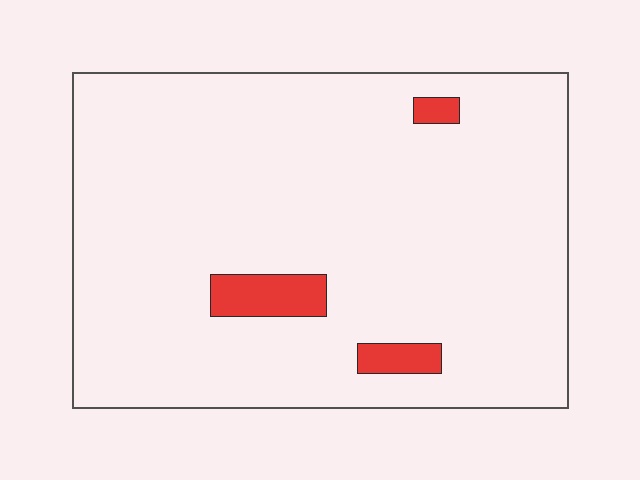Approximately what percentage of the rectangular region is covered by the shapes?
Approximately 5%.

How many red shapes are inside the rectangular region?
3.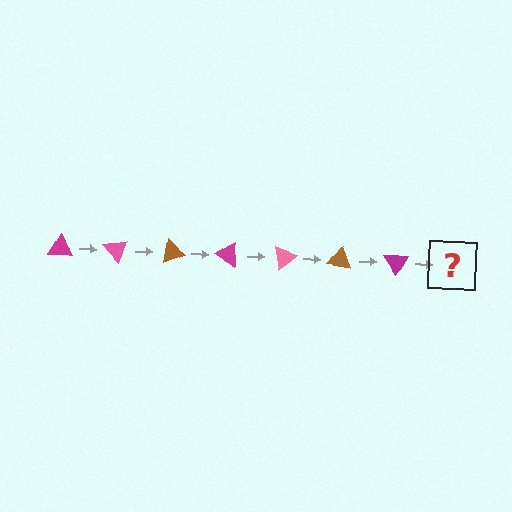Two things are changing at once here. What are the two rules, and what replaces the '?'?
The two rules are that it rotates 50 degrees each step and the color cycles through magenta, pink, and brown. The '?' should be a pink triangle, rotated 350 degrees from the start.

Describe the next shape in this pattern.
It should be a pink triangle, rotated 350 degrees from the start.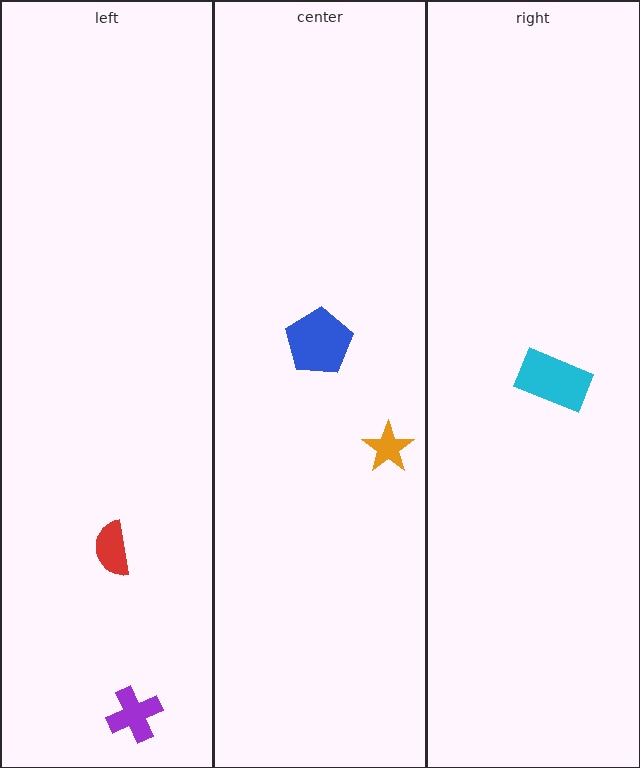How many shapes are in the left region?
2.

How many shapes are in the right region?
1.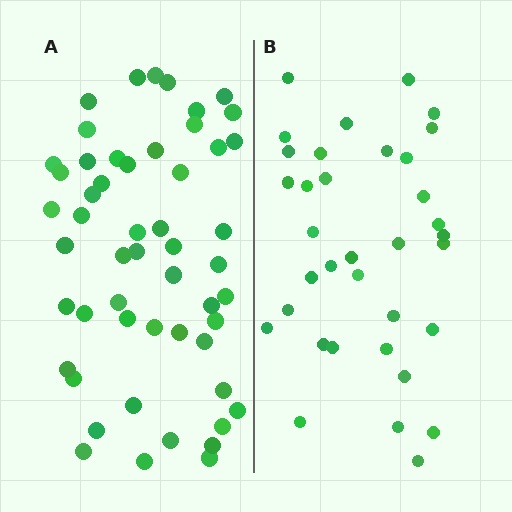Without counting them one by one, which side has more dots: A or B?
Region A (the left region) has more dots.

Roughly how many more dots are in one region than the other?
Region A has approximately 20 more dots than region B.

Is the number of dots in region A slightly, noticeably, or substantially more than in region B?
Region A has substantially more. The ratio is roughly 1.5 to 1.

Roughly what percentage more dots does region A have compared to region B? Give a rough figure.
About 50% more.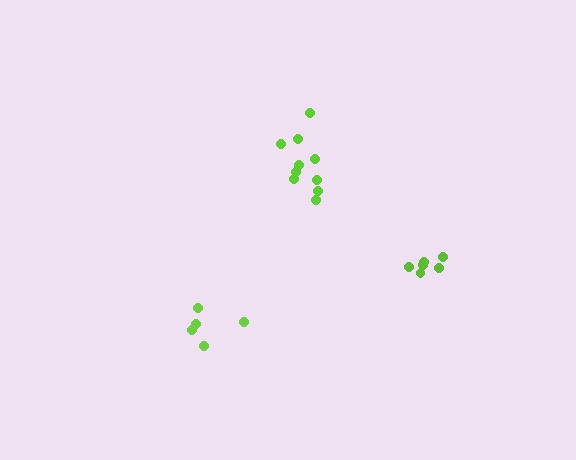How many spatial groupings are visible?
There are 3 spatial groupings.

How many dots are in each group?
Group 1: 10 dots, Group 2: 5 dots, Group 3: 6 dots (21 total).